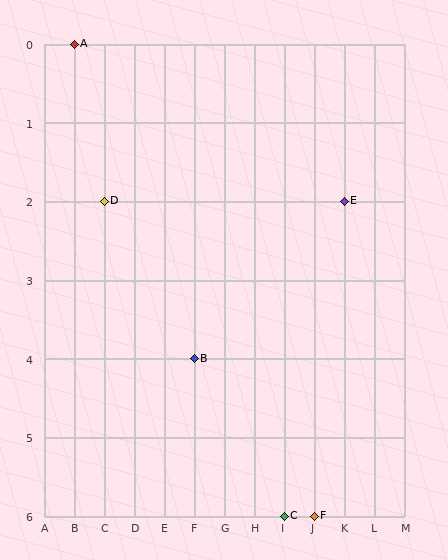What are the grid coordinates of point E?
Point E is at grid coordinates (K, 2).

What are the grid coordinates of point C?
Point C is at grid coordinates (I, 6).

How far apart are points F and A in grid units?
Points F and A are 8 columns and 6 rows apart (about 10.0 grid units diagonally).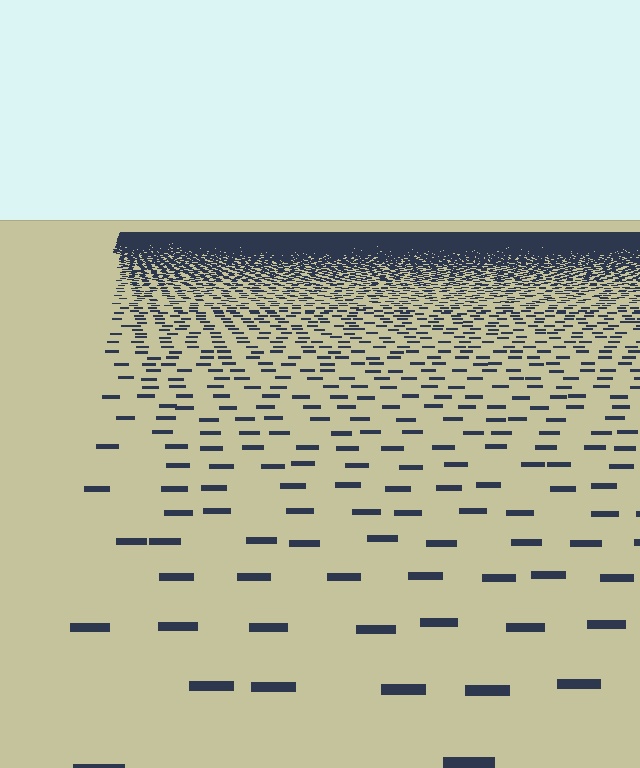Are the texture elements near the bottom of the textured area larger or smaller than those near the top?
Larger. Near the bottom, elements are closer to the viewer and appear at a bigger on-screen size.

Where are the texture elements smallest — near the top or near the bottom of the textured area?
Near the top.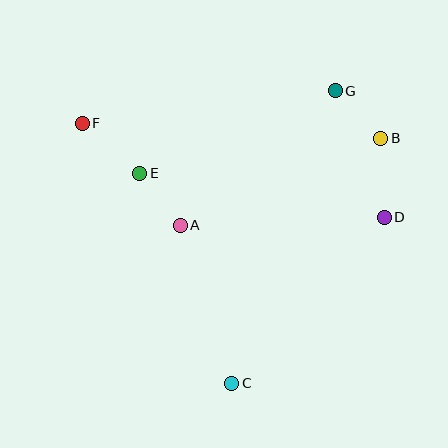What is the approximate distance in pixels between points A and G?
The distance between A and G is approximately 206 pixels.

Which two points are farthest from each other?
Points D and F are farthest from each other.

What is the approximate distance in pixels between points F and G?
The distance between F and G is approximately 255 pixels.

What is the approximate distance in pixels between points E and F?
The distance between E and F is approximately 76 pixels.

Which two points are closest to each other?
Points B and G are closest to each other.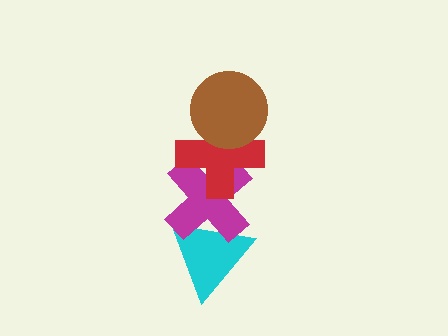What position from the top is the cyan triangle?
The cyan triangle is 4th from the top.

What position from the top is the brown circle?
The brown circle is 1st from the top.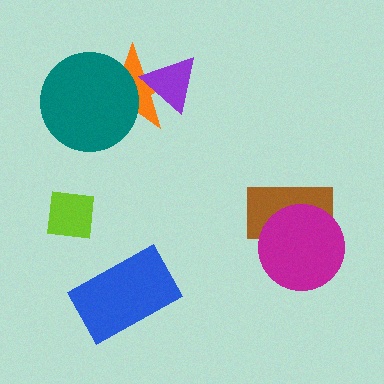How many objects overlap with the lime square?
0 objects overlap with the lime square.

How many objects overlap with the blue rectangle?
0 objects overlap with the blue rectangle.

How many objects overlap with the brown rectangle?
1 object overlaps with the brown rectangle.